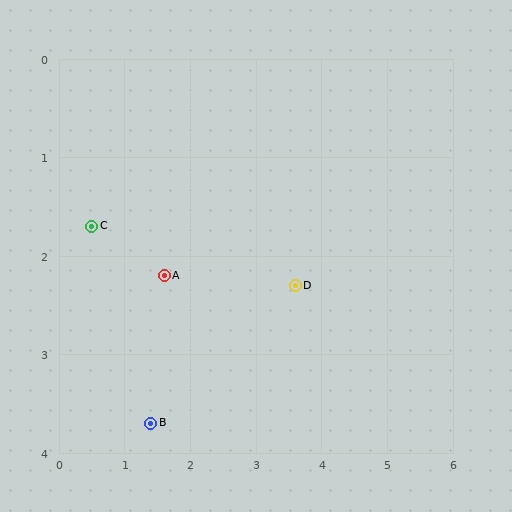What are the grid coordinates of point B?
Point B is at approximately (1.4, 3.7).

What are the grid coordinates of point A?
Point A is at approximately (1.6, 2.2).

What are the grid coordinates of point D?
Point D is at approximately (3.6, 2.3).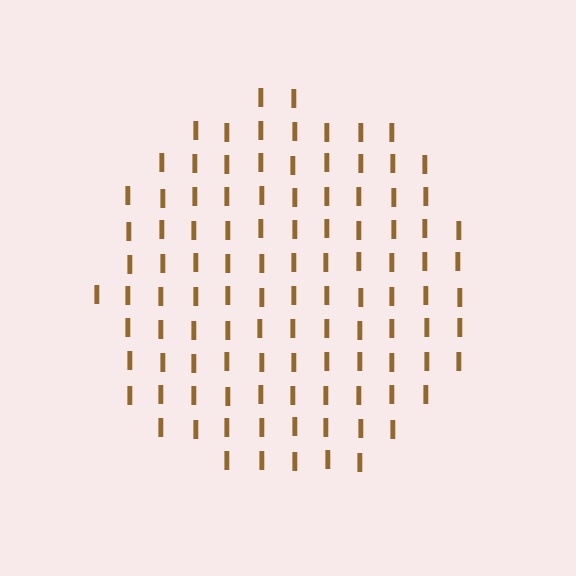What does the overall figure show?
The overall figure shows a circle.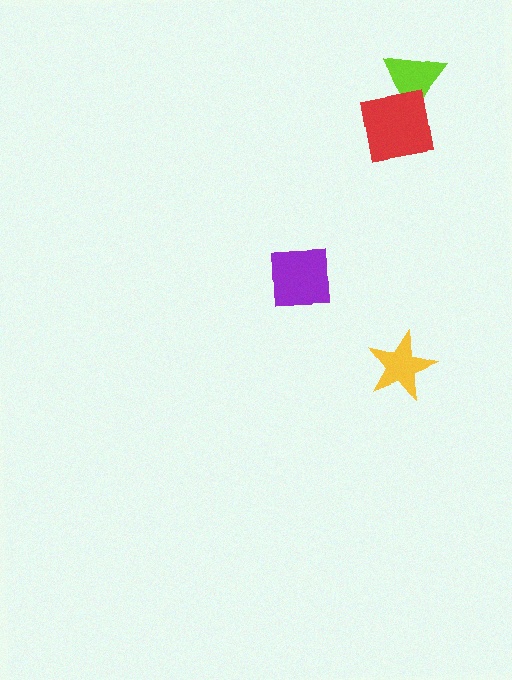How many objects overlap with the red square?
1 object overlaps with the red square.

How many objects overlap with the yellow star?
0 objects overlap with the yellow star.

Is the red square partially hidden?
No, no other shape covers it.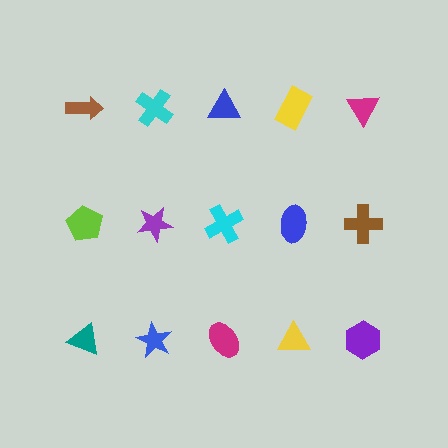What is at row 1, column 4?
A yellow rectangle.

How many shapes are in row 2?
5 shapes.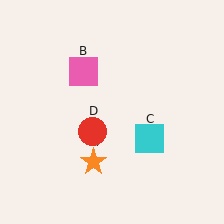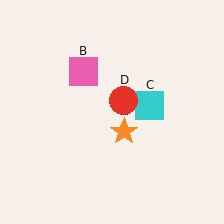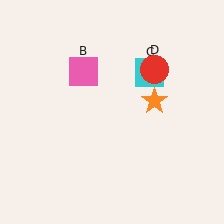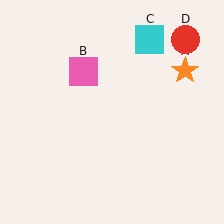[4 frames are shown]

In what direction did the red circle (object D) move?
The red circle (object D) moved up and to the right.